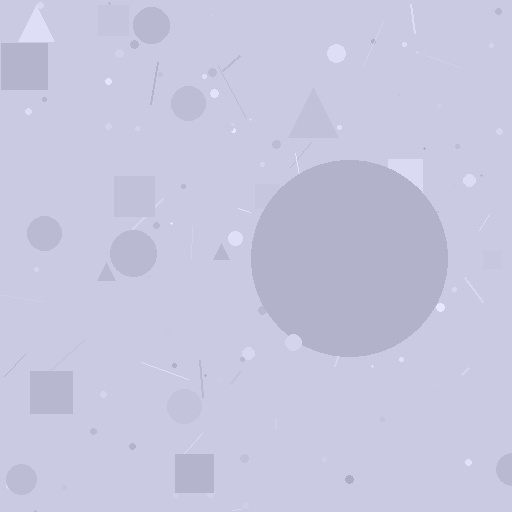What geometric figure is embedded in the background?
A circle is embedded in the background.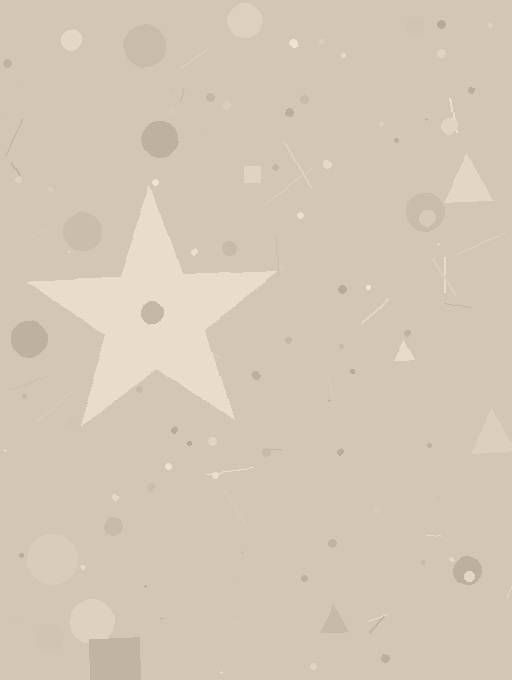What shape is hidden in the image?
A star is hidden in the image.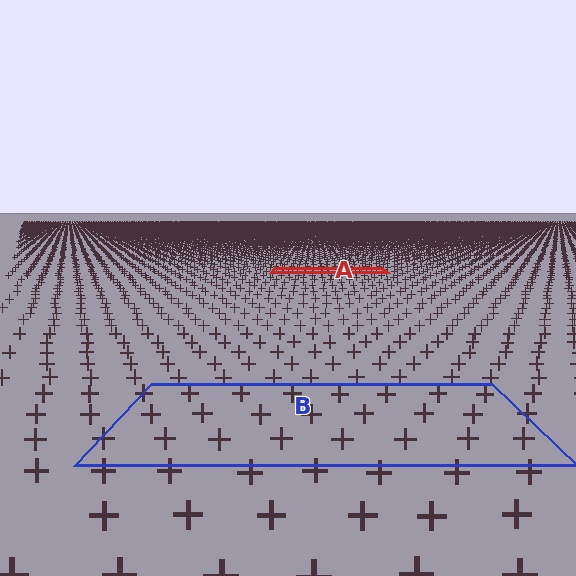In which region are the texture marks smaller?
The texture marks are smaller in region A, because it is farther away.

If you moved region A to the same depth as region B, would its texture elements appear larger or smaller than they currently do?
They would appear larger. At a closer depth, the same texture elements are projected at a bigger on-screen size.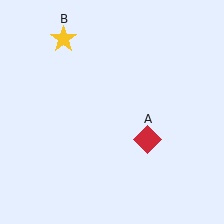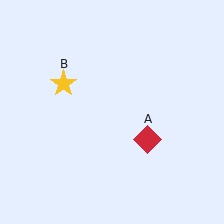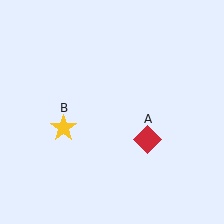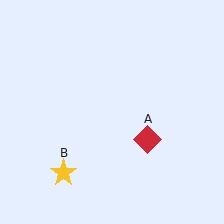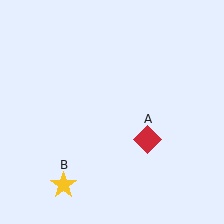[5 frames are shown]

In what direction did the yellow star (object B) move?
The yellow star (object B) moved down.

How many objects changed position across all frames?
1 object changed position: yellow star (object B).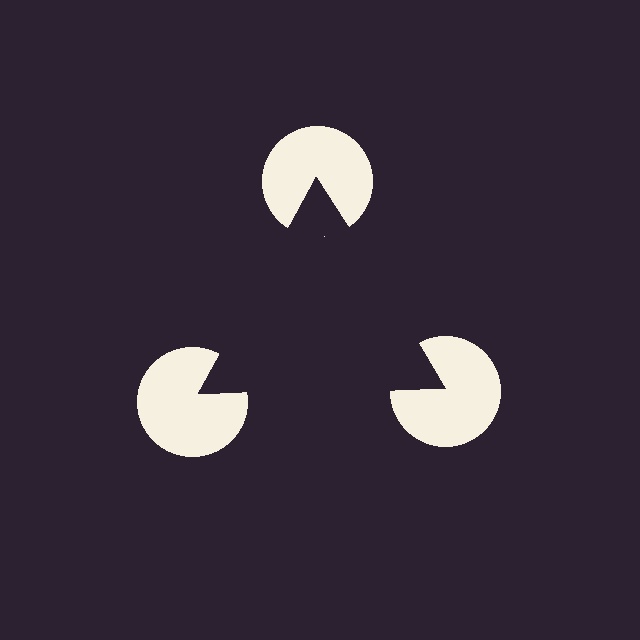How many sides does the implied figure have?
3 sides.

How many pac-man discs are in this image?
There are 3 — one at each vertex of the illusory triangle.